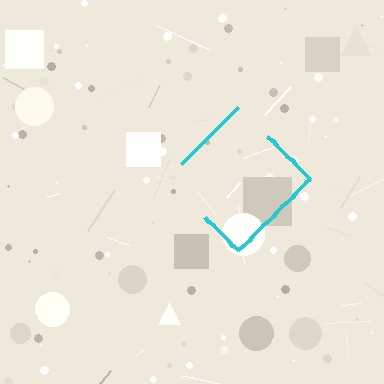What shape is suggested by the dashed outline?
The dashed outline suggests a diamond.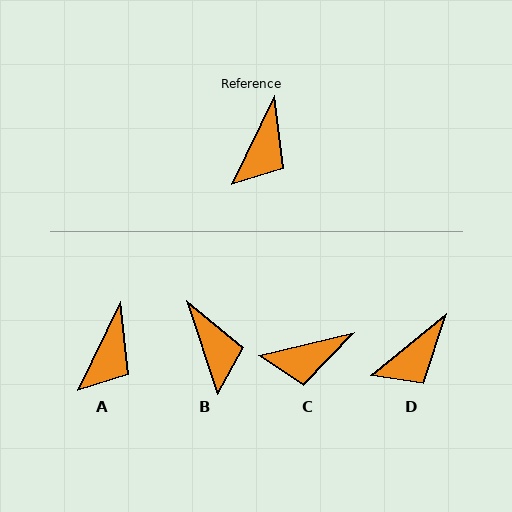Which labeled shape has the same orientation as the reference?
A.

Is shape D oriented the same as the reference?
No, it is off by about 25 degrees.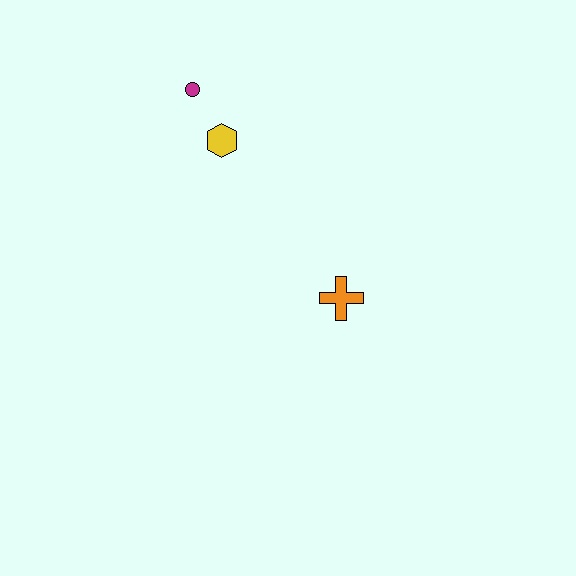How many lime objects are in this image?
There are no lime objects.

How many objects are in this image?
There are 3 objects.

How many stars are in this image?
There are no stars.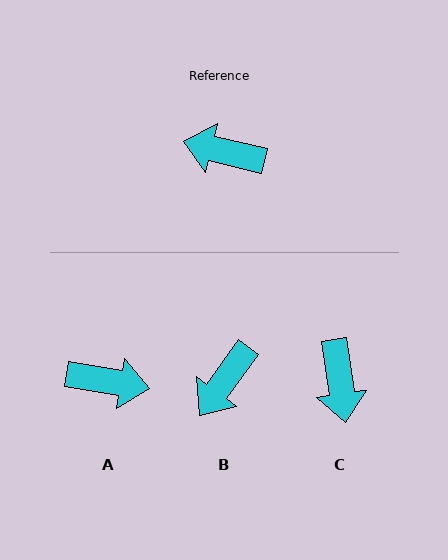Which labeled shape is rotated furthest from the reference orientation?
A, about 176 degrees away.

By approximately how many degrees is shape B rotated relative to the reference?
Approximately 68 degrees counter-clockwise.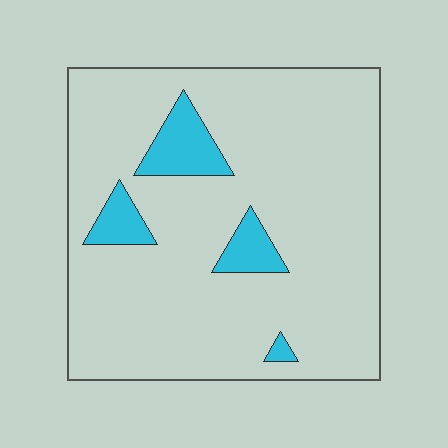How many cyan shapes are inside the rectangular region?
4.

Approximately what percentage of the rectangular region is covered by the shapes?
Approximately 10%.